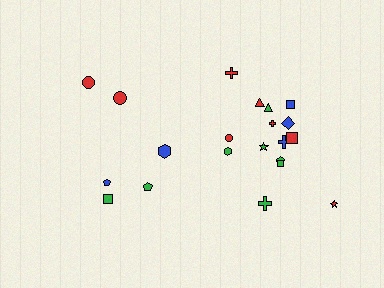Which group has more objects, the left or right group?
The right group.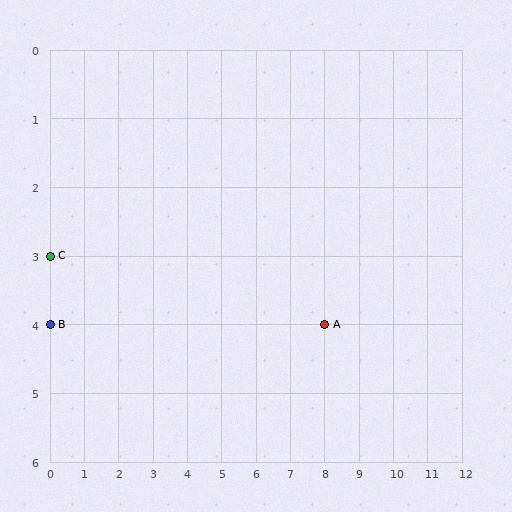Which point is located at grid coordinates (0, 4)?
Point B is at (0, 4).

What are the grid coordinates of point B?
Point B is at grid coordinates (0, 4).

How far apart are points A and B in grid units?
Points A and B are 8 columns apart.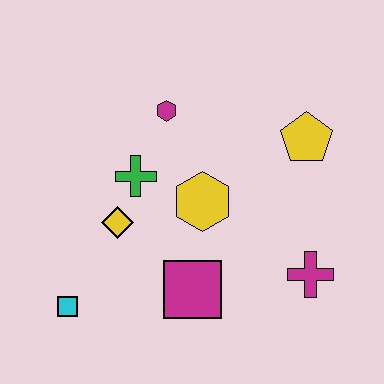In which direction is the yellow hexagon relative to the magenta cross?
The yellow hexagon is to the left of the magenta cross.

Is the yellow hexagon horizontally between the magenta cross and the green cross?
Yes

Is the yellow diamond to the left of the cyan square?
No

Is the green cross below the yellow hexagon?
No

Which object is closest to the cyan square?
The yellow diamond is closest to the cyan square.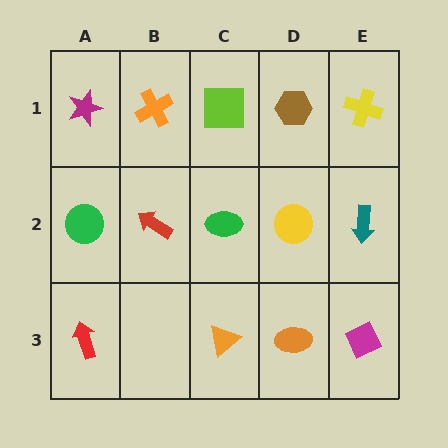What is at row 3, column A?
A red arrow.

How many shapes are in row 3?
4 shapes.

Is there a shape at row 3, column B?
No, that cell is empty.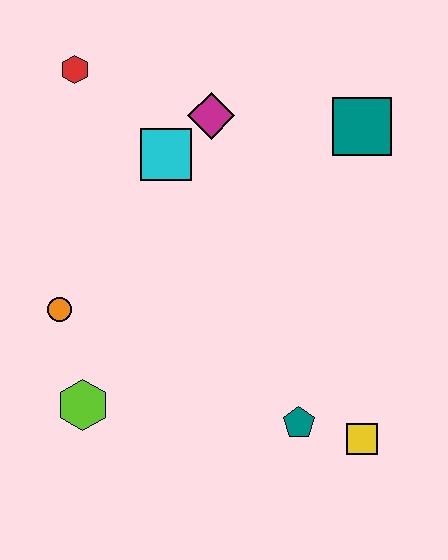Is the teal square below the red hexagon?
Yes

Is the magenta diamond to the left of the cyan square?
No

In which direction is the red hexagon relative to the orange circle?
The red hexagon is above the orange circle.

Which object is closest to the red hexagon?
The cyan square is closest to the red hexagon.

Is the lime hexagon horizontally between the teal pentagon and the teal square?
No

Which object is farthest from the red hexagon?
The yellow square is farthest from the red hexagon.